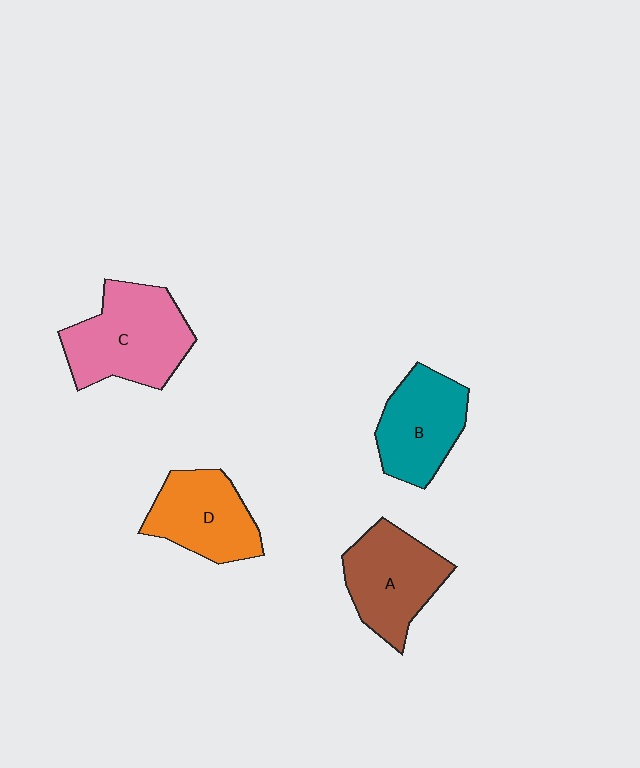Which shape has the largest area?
Shape C (pink).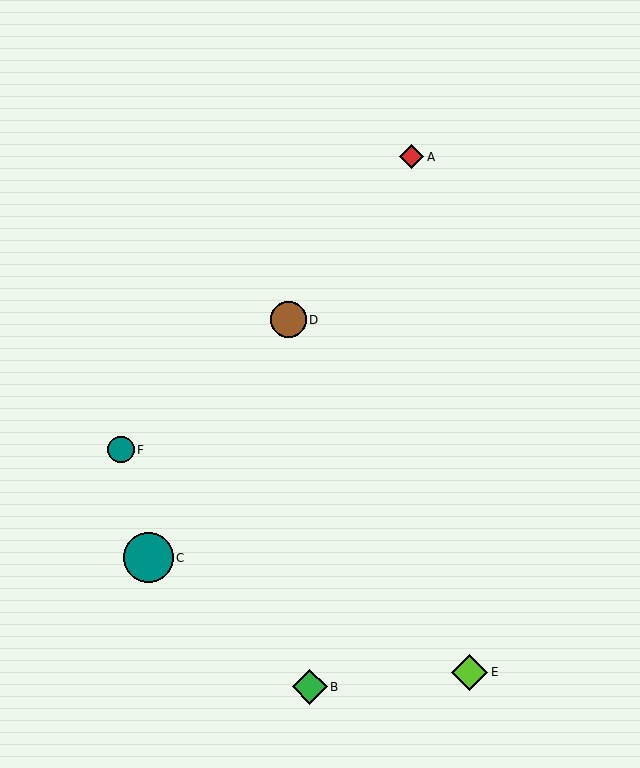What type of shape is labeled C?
Shape C is a teal circle.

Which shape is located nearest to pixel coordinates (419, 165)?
The red diamond (labeled A) at (411, 157) is nearest to that location.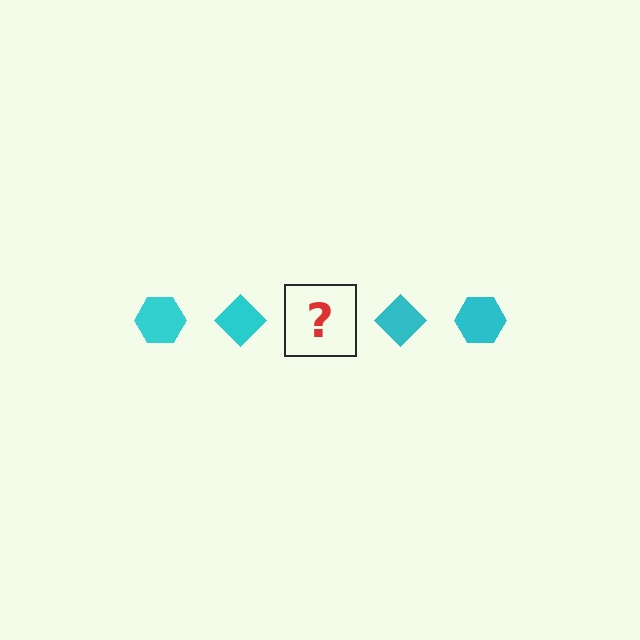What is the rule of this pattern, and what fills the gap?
The rule is that the pattern cycles through hexagon, diamond shapes in cyan. The gap should be filled with a cyan hexagon.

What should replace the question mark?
The question mark should be replaced with a cyan hexagon.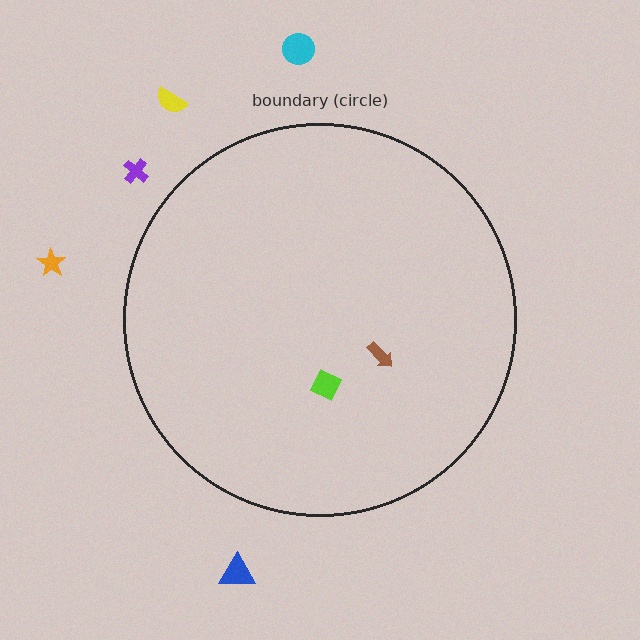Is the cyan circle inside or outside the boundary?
Outside.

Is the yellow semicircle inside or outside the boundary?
Outside.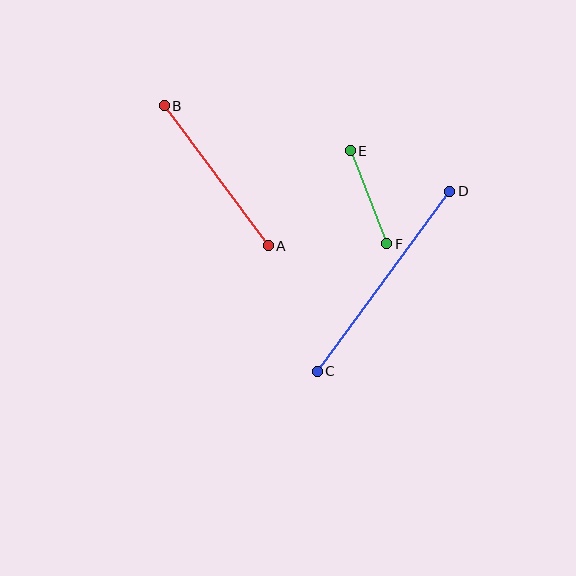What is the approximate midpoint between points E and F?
The midpoint is at approximately (369, 197) pixels.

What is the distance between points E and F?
The distance is approximately 100 pixels.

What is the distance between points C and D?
The distance is approximately 223 pixels.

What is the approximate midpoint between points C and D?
The midpoint is at approximately (383, 281) pixels.